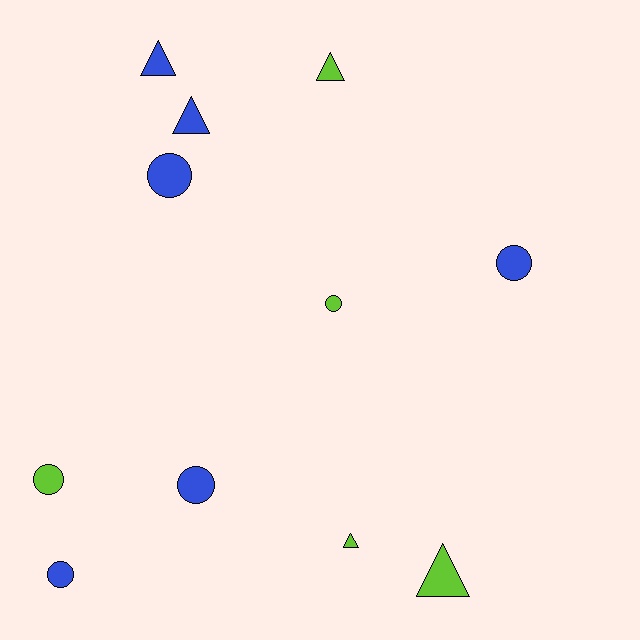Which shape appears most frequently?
Circle, with 6 objects.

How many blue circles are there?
There are 4 blue circles.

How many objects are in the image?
There are 11 objects.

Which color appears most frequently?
Blue, with 6 objects.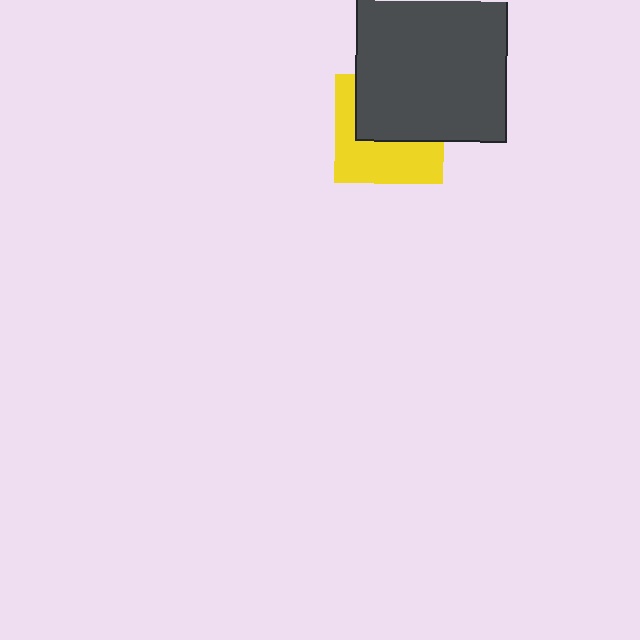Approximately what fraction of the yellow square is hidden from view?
Roughly 50% of the yellow square is hidden behind the dark gray rectangle.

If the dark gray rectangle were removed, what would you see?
You would see the complete yellow square.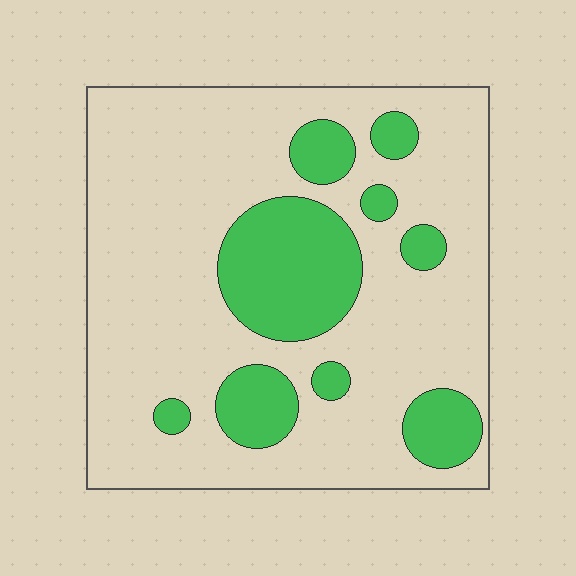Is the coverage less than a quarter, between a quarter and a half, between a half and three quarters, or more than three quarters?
Less than a quarter.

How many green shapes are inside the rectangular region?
9.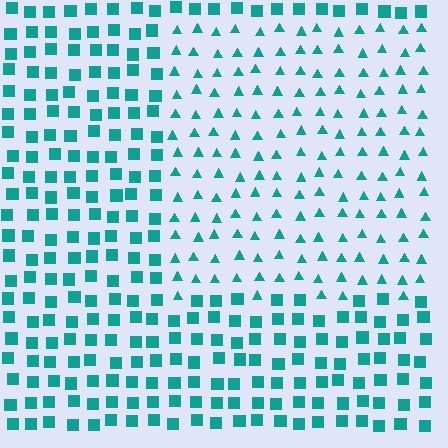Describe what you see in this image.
The image is filled with small teal elements arranged in a uniform grid. A rectangle-shaped region contains triangles, while the surrounding area contains squares. The boundary is defined purely by the change in element shape.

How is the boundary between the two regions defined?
The boundary is defined by a change in element shape: triangles inside vs. squares outside. All elements share the same color and spacing.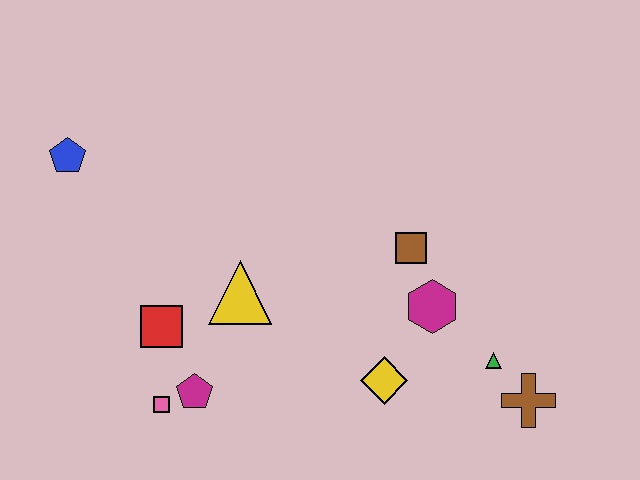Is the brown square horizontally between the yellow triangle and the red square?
No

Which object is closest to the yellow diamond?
The magenta hexagon is closest to the yellow diamond.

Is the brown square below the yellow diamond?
No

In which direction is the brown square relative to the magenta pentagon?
The brown square is to the right of the magenta pentagon.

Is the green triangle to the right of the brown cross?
No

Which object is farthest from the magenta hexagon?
The blue pentagon is farthest from the magenta hexagon.